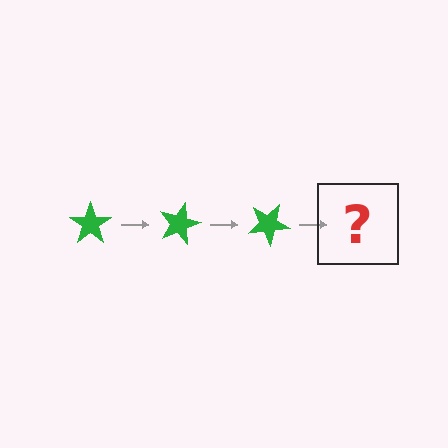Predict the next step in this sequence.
The next step is a green star rotated 45 degrees.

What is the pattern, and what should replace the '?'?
The pattern is that the star rotates 15 degrees each step. The '?' should be a green star rotated 45 degrees.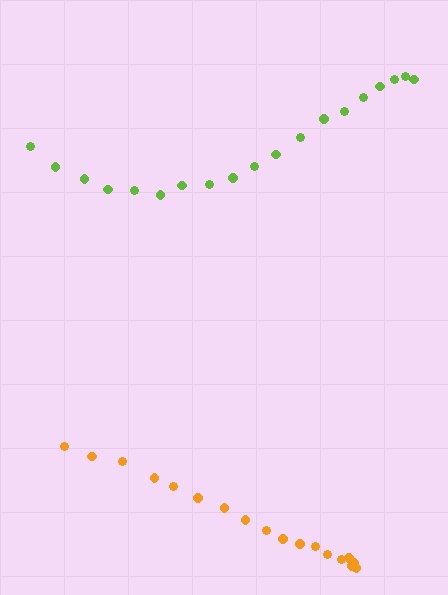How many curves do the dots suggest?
There are 2 distinct paths.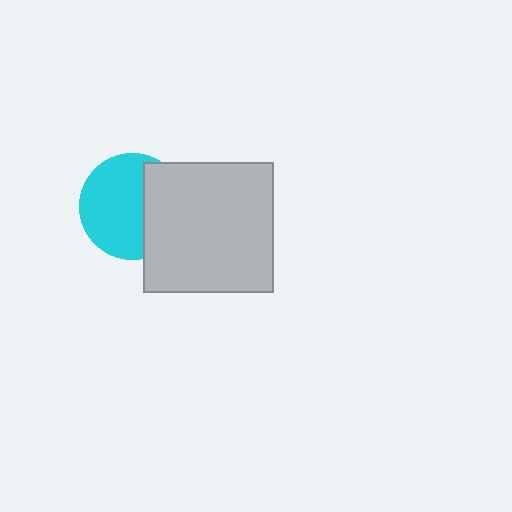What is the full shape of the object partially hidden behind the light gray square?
The partially hidden object is a cyan circle.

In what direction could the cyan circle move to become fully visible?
The cyan circle could move left. That would shift it out from behind the light gray square entirely.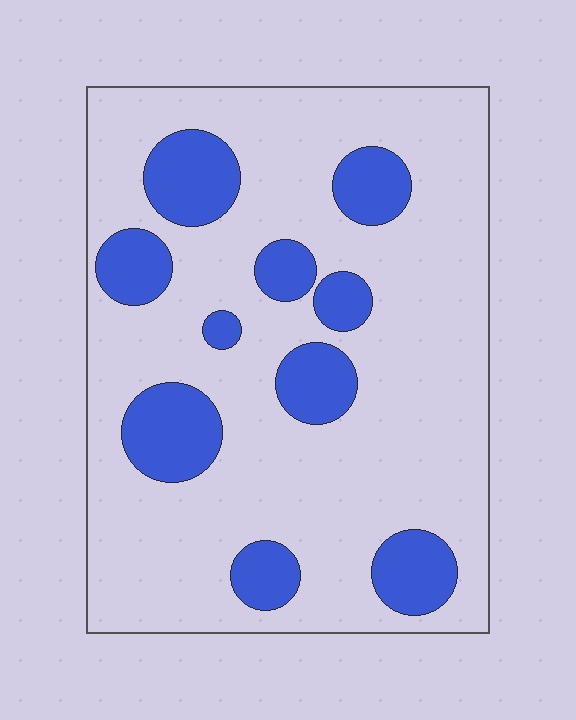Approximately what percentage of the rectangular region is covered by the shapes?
Approximately 20%.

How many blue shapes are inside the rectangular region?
10.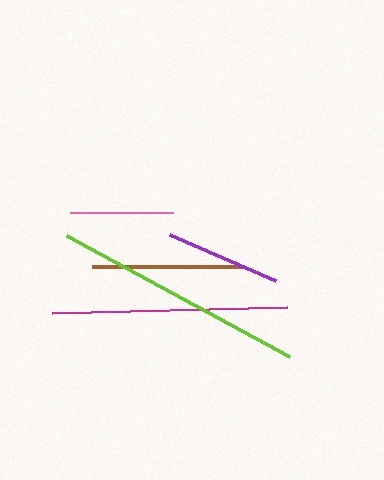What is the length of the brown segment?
The brown segment is approximately 151 pixels long.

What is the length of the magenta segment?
The magenta segment is approximately 235 pixels long.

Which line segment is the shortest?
The pink line is the shortest at approximately 104 pixels.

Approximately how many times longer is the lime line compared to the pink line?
The lime line is approximately 2.5 times the length of the pink line.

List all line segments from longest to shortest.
From longest to shortest: lime, magenta, brown, purple, pink.